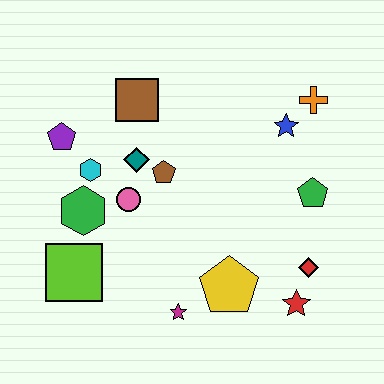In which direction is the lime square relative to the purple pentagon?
The lime square is below the purple pentagon.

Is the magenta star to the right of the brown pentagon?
Yes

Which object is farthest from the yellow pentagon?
The purple pentagon is farthest from the yellow pentagon.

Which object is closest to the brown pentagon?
The teal diamond is closest to the brown pentagon.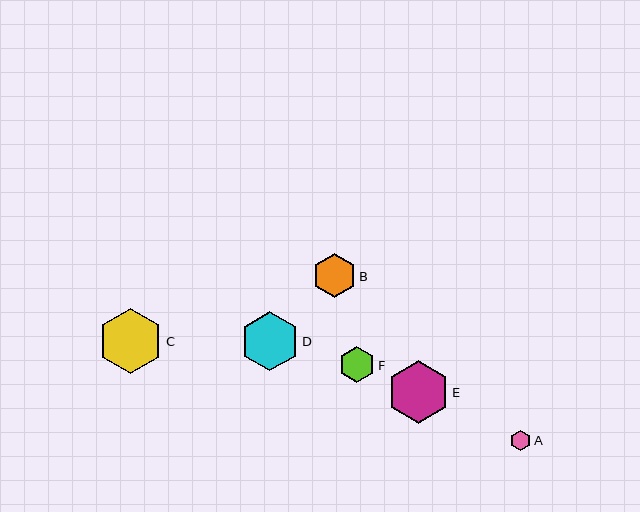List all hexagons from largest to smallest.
From largest to smallest: C, E, D, B, F, A.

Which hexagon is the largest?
Hexagon C is the largest with a size of approximately 65 pixels.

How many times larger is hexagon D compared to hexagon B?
Hexagon D is approximately 1.4 times the size of hexagon B.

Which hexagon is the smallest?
Hexagon A is the smallest with a size of approximately 21 pixels.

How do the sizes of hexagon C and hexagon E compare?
Hexagon C and hexagon E are approximately the same size.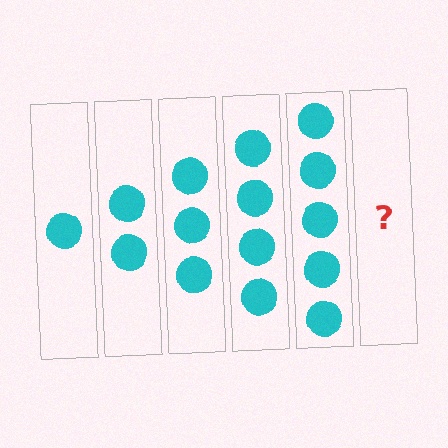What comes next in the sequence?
The next element should be 6 circles.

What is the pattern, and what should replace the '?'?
The pattern is that each step adds one more circle. The '?' should be 6 circles.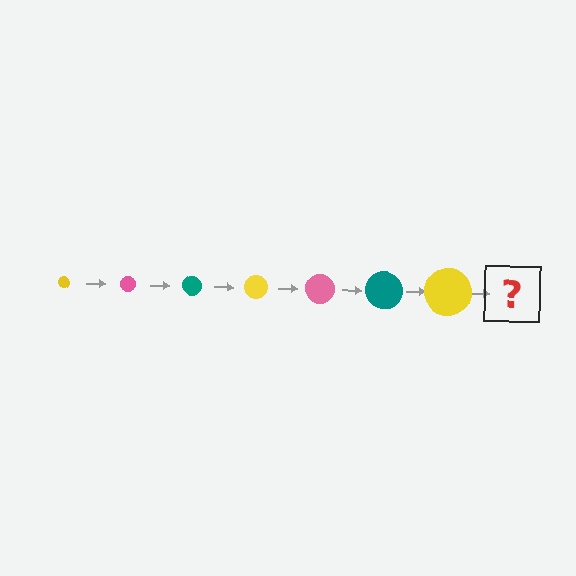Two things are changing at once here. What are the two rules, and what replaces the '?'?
The two rules are that the circle grows larger each step and the color cycles through yellow, pink, and teal. The '?' should be a pink circle, larger than the previous one.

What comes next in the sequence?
The next element should be a pink circle, larger than the previous one.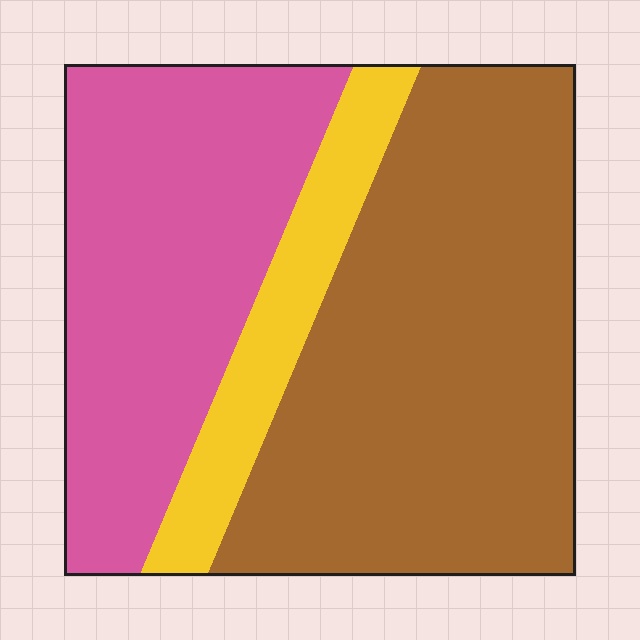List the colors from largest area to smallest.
From largest to smallest: brown, pink, yellow.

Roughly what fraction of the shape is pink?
Pink covers roughly 35% of the shape.